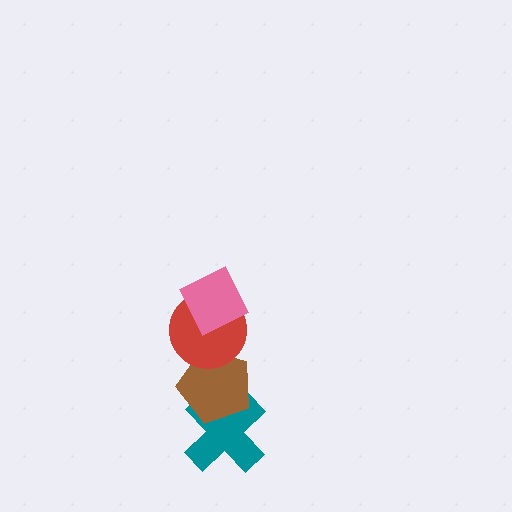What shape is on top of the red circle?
The pink diamond is on top of the red circle.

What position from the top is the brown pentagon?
The brown pentagon is 3rd from the top.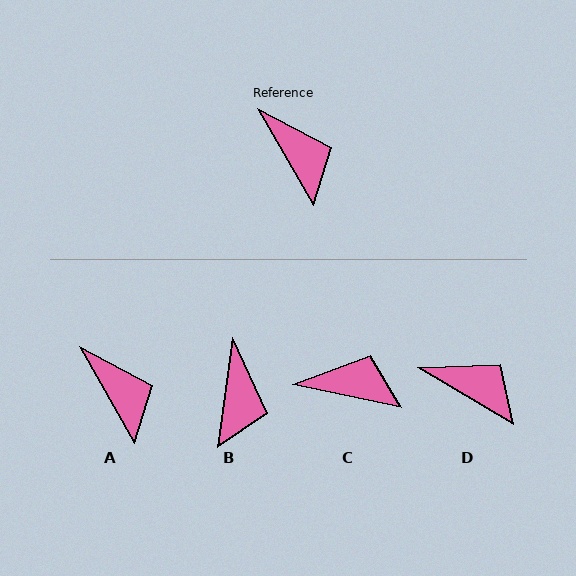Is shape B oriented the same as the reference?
No, it is off by about 38 degrees.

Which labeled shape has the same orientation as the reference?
A.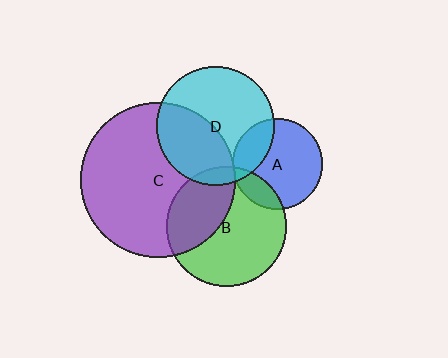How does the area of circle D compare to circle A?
Approximately 1.7 times.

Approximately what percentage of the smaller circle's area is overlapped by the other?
Approximately 5%.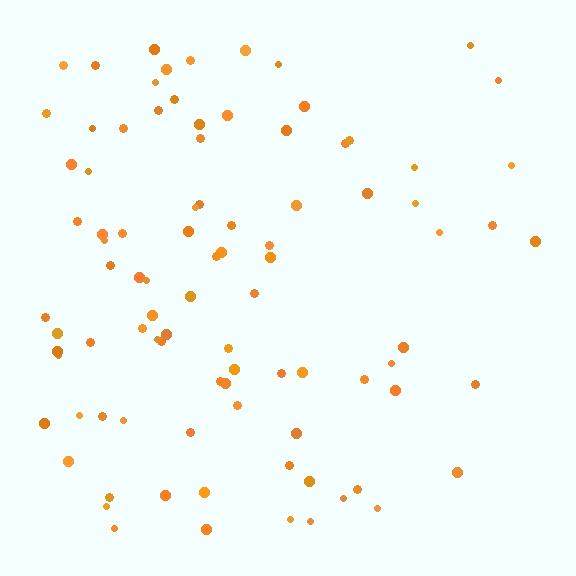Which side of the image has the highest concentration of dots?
The left.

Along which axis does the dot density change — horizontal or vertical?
Horizontal.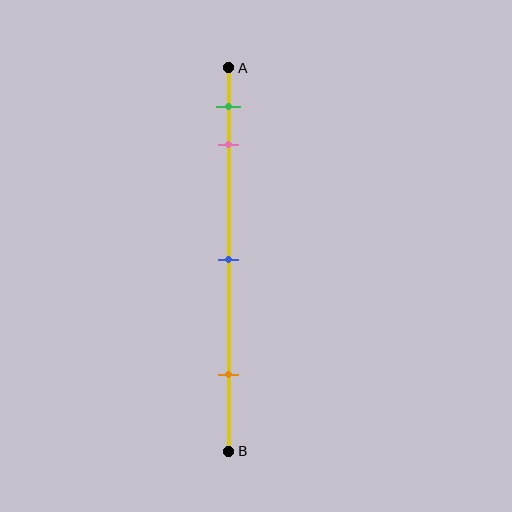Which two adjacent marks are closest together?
The green and pink marks are the closest adjacent pair.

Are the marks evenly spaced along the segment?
No, the marks are not evenly spaced.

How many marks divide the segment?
There are 4 marks dividing the segment.